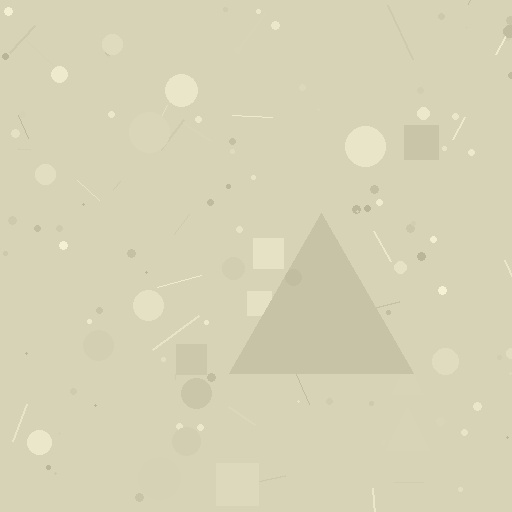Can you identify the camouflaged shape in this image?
The camouflaged shape is a triangle.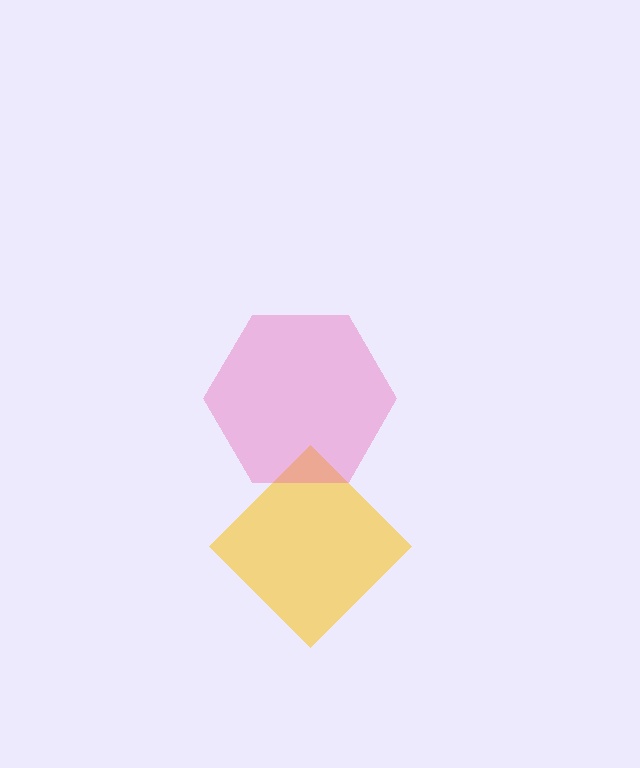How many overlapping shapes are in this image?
There are 2 overlapping shapes in the image.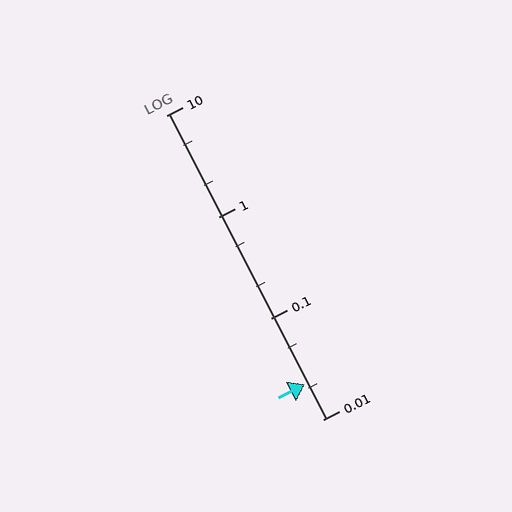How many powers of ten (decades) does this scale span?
The scale spans 3 decades, from 0.01 to 10.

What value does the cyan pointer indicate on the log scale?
The pointer indicates approximately 0.022.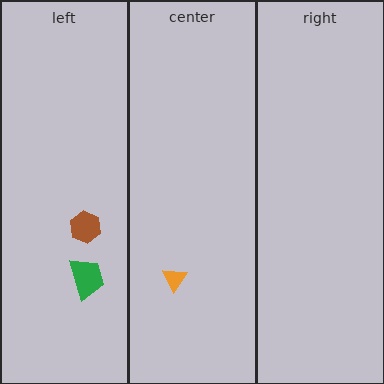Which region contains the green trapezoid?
The left region.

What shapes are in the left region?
The brown hexagon, the green trapezoid.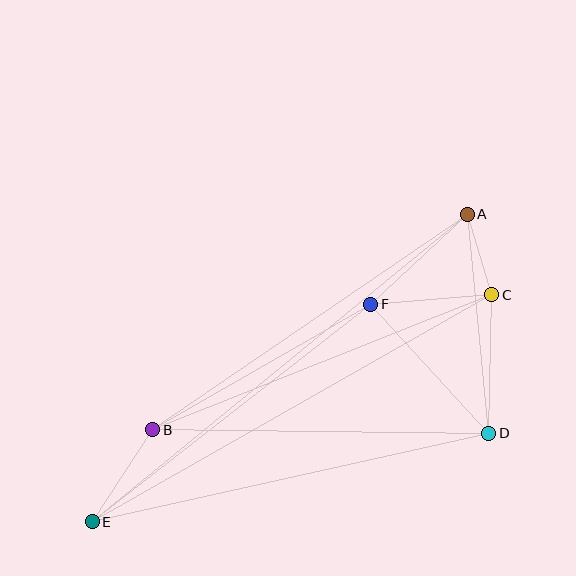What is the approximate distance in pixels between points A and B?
The distance between A and B is approximately 381 pixels.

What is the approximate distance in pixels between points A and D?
The distance between A and D is approximately 220 pixels.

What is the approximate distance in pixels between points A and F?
The distance between A and F is approximately 132 pixels.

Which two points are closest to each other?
Points A and C are closest to each other.